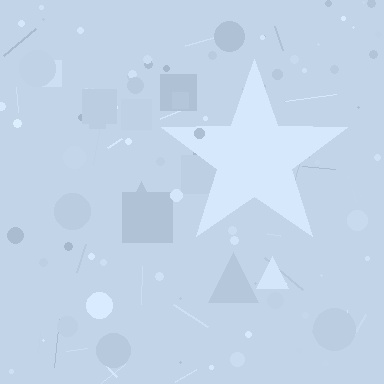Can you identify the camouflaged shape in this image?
The camouflaged shape is a star.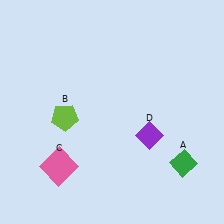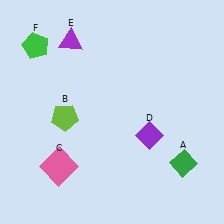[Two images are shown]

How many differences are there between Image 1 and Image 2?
There are 2 differences between the two images.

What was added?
A purple triangle (E), a green pentagon (F) were added in Image 2.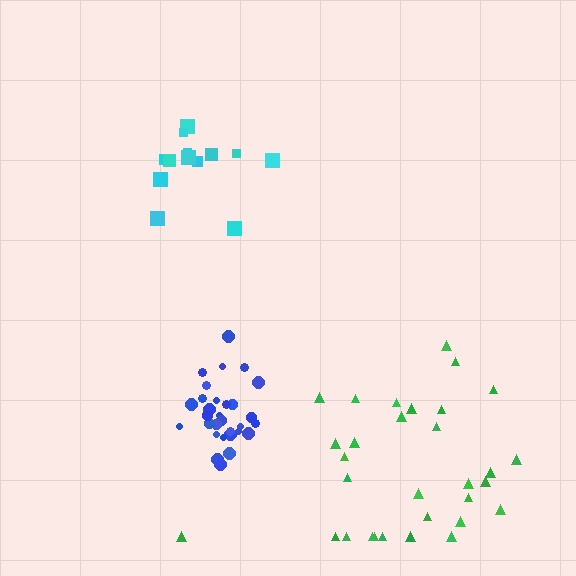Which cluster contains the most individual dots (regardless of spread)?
Blue (31).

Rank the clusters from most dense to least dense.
blue, cyan, green.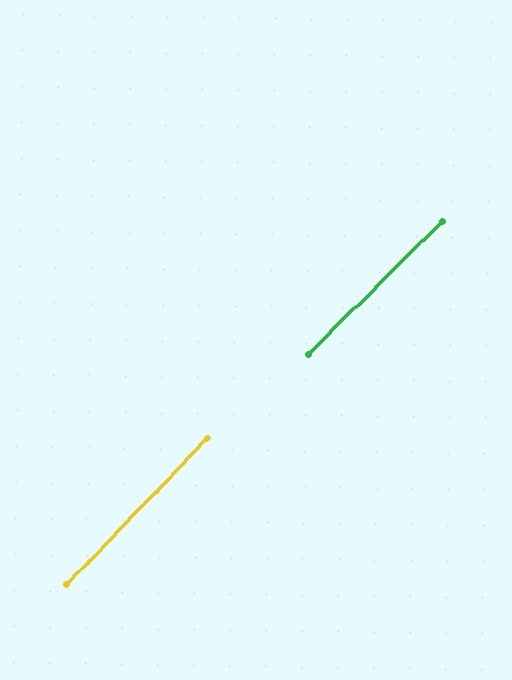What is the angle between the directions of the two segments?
Approximately 2 degrees.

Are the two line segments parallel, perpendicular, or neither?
Parallel — their directions differ by only 1.6°.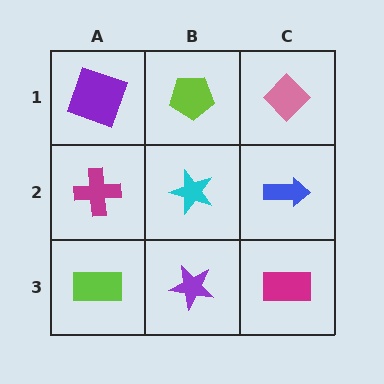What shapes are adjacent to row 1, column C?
A blue arrow (row 2, column C), a lime pentagon (row 1, column B).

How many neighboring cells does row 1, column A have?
2.